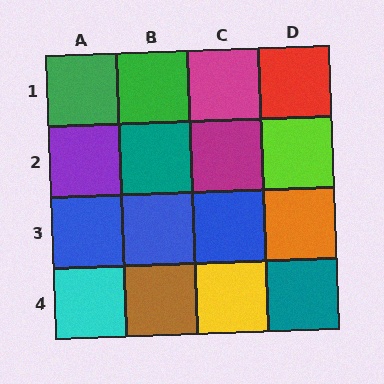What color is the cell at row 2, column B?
Teal.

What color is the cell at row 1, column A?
Green.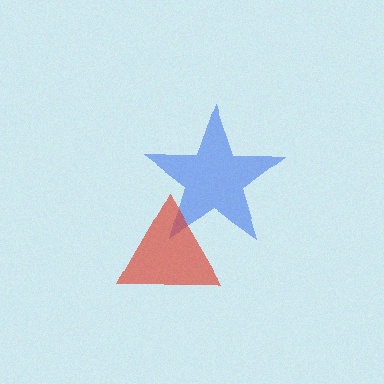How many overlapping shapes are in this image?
There are 2 overlapping shapes in the image.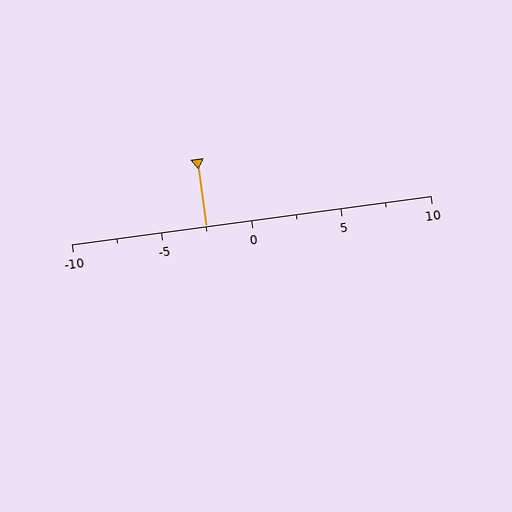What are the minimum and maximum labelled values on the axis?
The axis runs from -10 to 10.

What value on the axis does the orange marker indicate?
The marker indicates approximately -2.5.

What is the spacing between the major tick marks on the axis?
The major ticks are spaced 5 apart.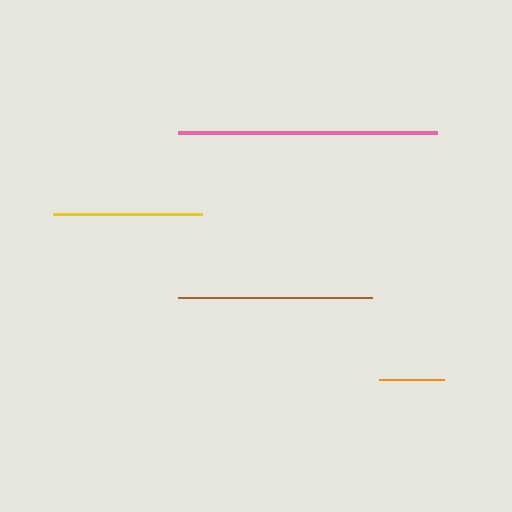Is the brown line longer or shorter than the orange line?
The brown line is longer than the orange line.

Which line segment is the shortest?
The orange line is the shortest at approximately 65 pixels.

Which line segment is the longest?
The pink line is the longest at approximately 259 pixels.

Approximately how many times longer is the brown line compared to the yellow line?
The brown line is approximately 1.3 times the length of the yellow line.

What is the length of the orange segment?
The orange segment is approximately 65 pixels long.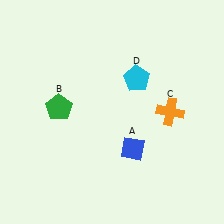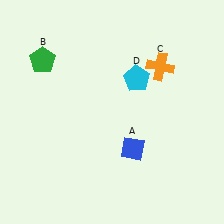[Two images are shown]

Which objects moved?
The objects that moved are: the green pentagon (B), the orange cross (C).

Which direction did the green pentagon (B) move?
The green pentagon (B) moved up.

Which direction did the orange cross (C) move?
The orange cross (C) moved up.